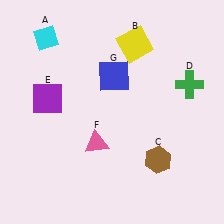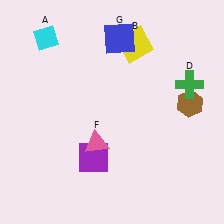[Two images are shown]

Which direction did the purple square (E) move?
The purple square (E) moved down.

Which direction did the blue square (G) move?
The blue square (G) moved up.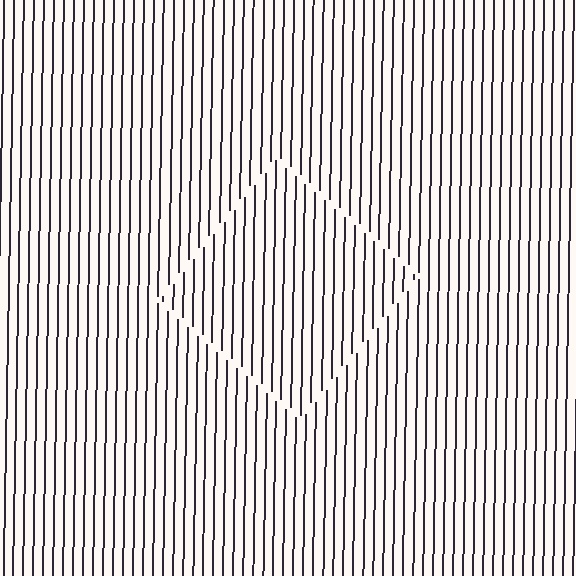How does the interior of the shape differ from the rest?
The interior of the shape contains the same grating, shifted by half a period — the contour is defined by the phase discontinuity where line-ends from the inner and outer gratings abut.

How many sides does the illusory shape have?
4 sides — the line-ends trace a square.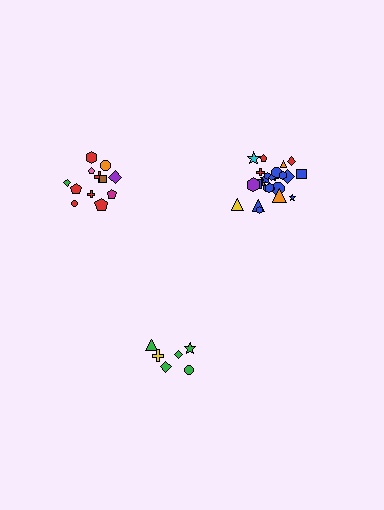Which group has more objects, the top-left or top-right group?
The top-right group.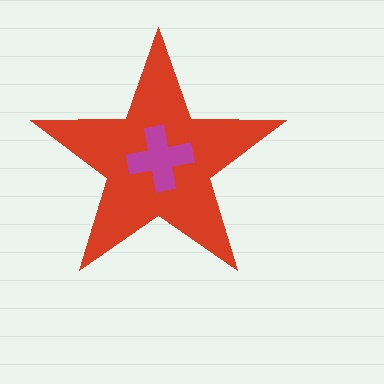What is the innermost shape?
The magenta cross.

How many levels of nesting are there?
2.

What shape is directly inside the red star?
The magenta cross.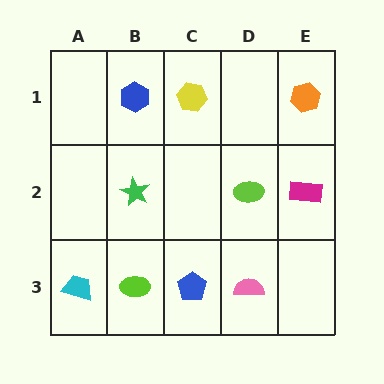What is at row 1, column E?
An orange hexagon.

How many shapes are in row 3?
4 shapes.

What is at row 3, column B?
A lime ellipse.